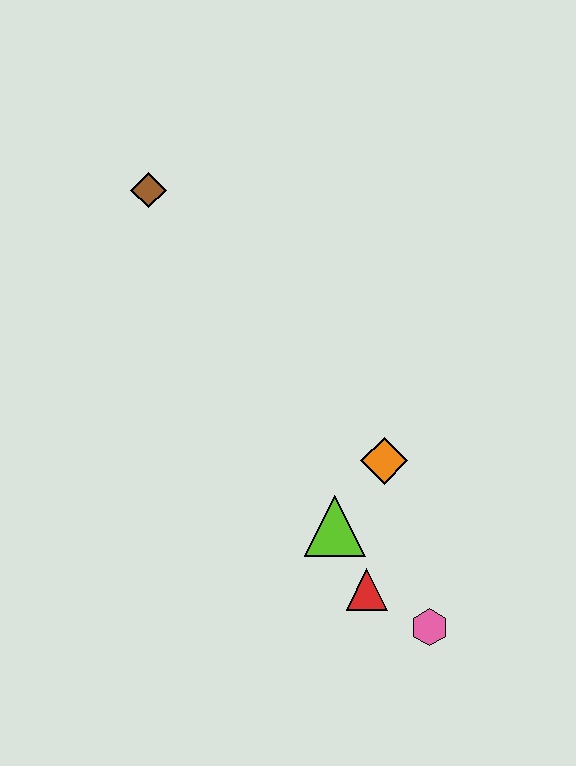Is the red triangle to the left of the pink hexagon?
Yes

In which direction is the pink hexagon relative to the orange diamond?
The pink hexagon is below the orange diamond.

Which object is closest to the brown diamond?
The orange diamond is closest to the brown diamond.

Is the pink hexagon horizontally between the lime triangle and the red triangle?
No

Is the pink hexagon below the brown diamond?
Yes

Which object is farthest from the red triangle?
The brown diamond is farthest from the red triangle.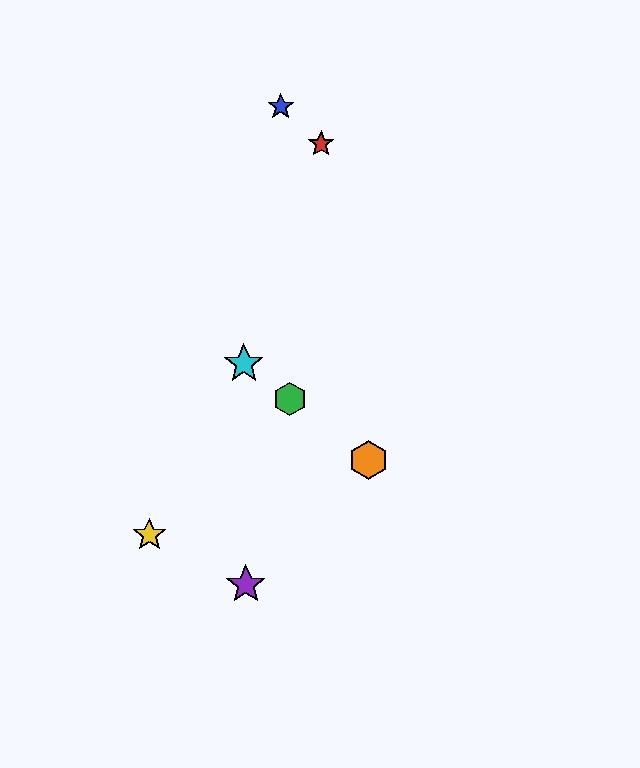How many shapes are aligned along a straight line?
3 shapes (the green hexagon, the orange hexagon, the cyan star) are aligned along a straight line.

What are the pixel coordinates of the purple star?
The purple star is at (246, 585).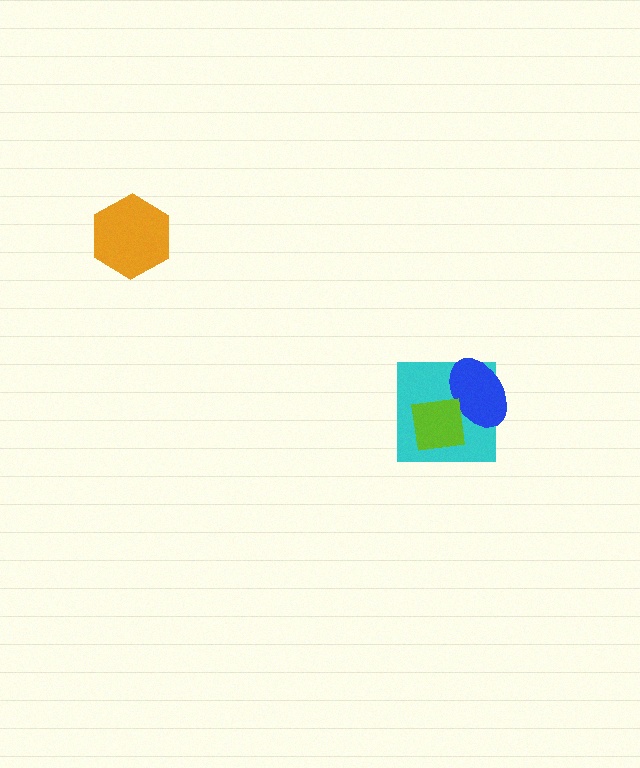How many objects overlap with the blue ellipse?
2 objects overlap with the blue ellipse.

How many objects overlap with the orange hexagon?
0 objects overlap with the orange hexagon.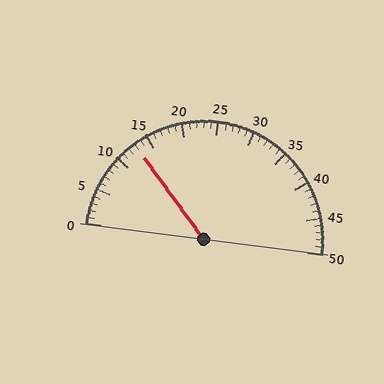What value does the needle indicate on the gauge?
The needle indicates approximately 13.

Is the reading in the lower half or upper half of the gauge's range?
The reading is in the lower half of the range (0 to 50).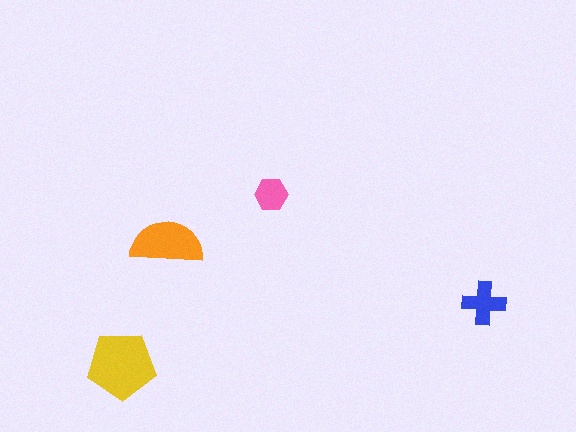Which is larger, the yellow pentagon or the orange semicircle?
The yellow pentagon.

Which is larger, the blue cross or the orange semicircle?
The orange semicircle.